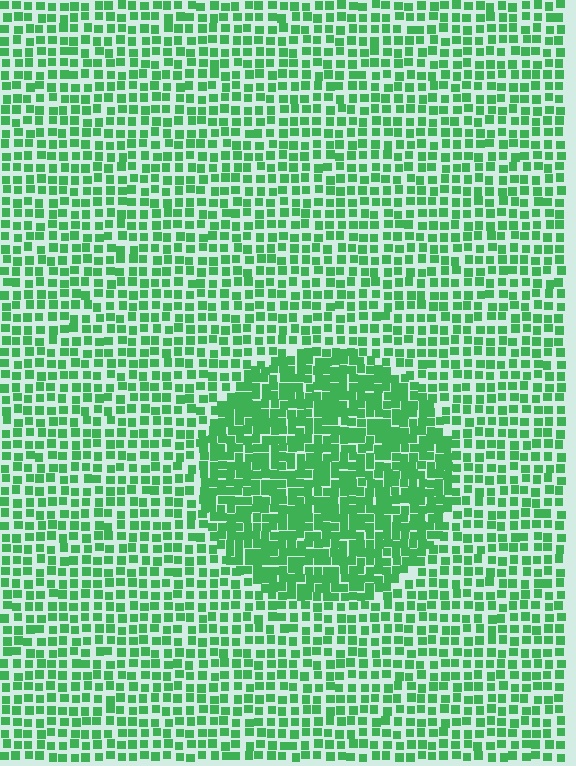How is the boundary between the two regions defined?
The boundary is defined by a change in element density (approximately 1.8x ratio). All elements are the same color, size, and shape.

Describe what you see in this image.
The image contains small green elements arranged at two different densities. A circle-shaped region is visible where the elements are more densely packed than the surrounding area.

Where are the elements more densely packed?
The elements are more densely packed inside the circle boundary.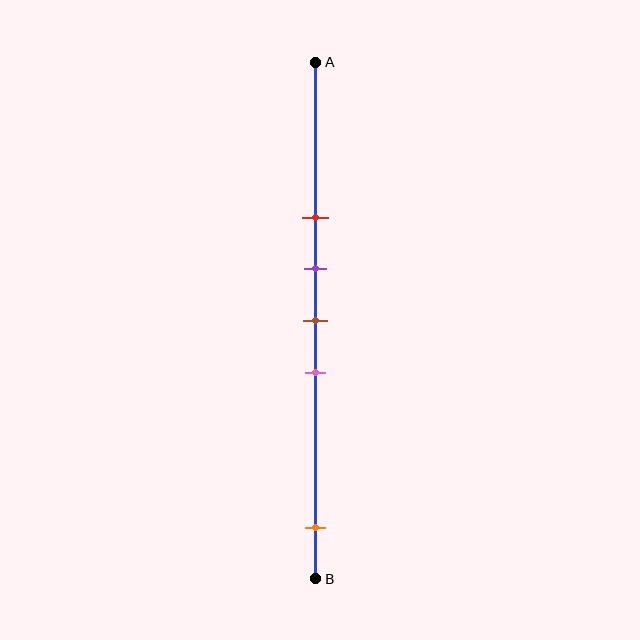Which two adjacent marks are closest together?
The purple and brown marks are the closest adjacent pair.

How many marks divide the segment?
There are 5 marks dividing the segment.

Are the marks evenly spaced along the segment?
No, the marks are not evenly spaced.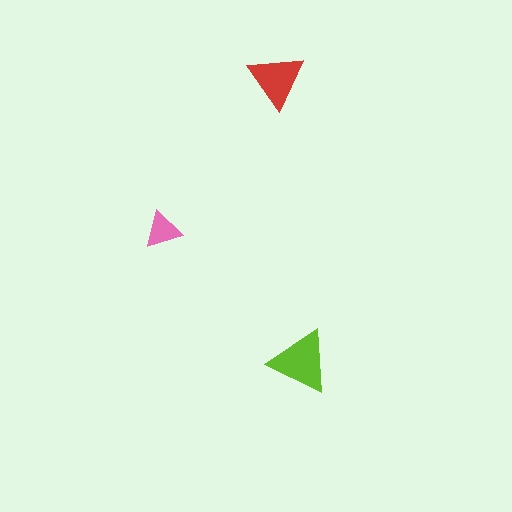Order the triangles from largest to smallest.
the lime one, the red one, the pink one.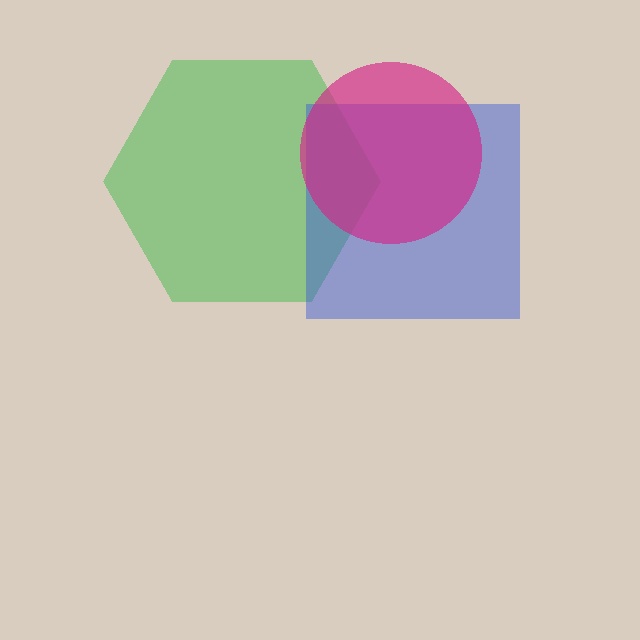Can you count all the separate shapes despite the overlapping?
Yes, there are 3 separate shapes.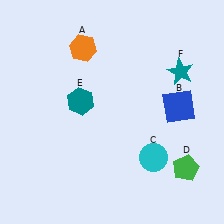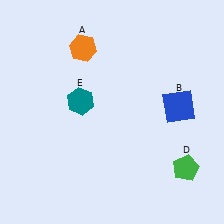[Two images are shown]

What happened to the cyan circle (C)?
The cyan circle (C) was removed in Image 2. It was in the bottom-right area of Image 1.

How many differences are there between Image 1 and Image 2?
There are 2 differences between the two images.